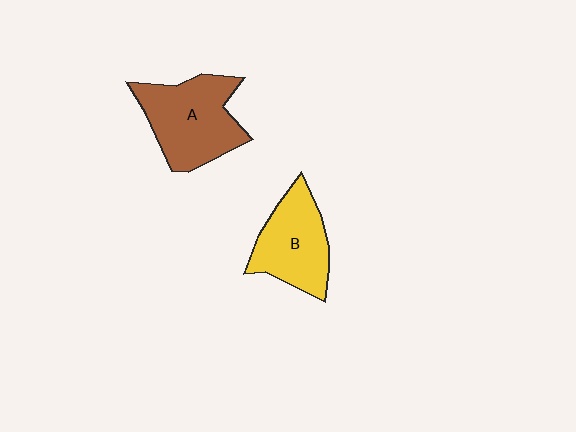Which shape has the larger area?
Shape A (brown).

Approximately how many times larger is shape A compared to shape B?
Approximately 1.2 times.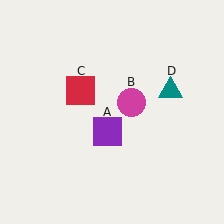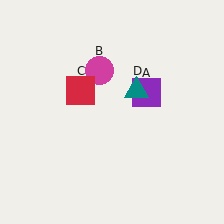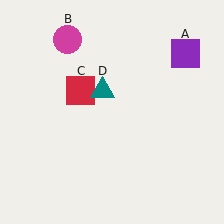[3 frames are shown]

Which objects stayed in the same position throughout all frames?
Red square (object C) remained stationary.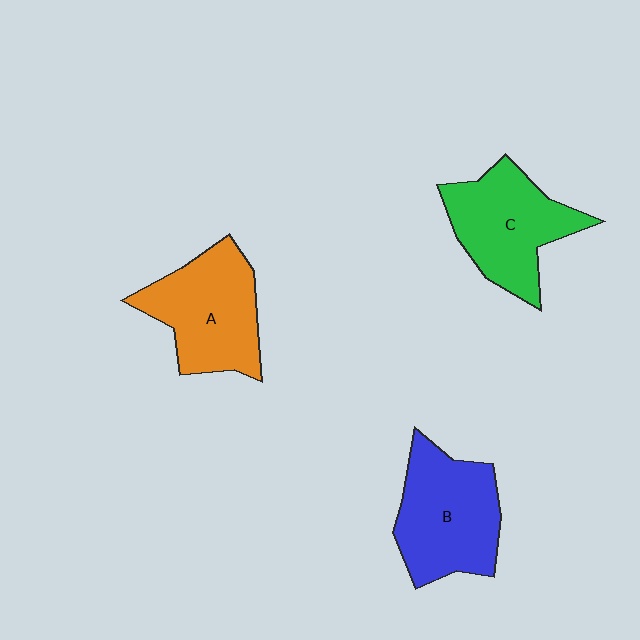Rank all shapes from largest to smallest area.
From largest to smallest: B (blue), A (orange), C (green).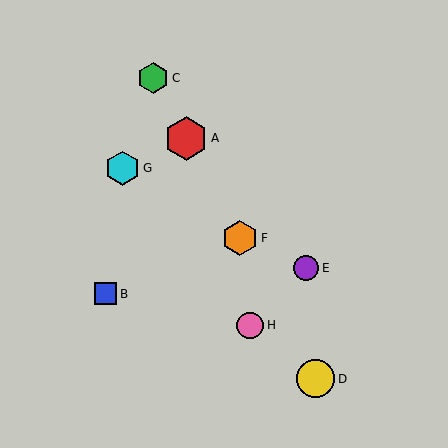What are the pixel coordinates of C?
Object C is at (153, 78).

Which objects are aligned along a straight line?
Objects A, C, D, F are aligned along a straight line.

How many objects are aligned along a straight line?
4 objects (A, C, D, F) are aligned along a straight line.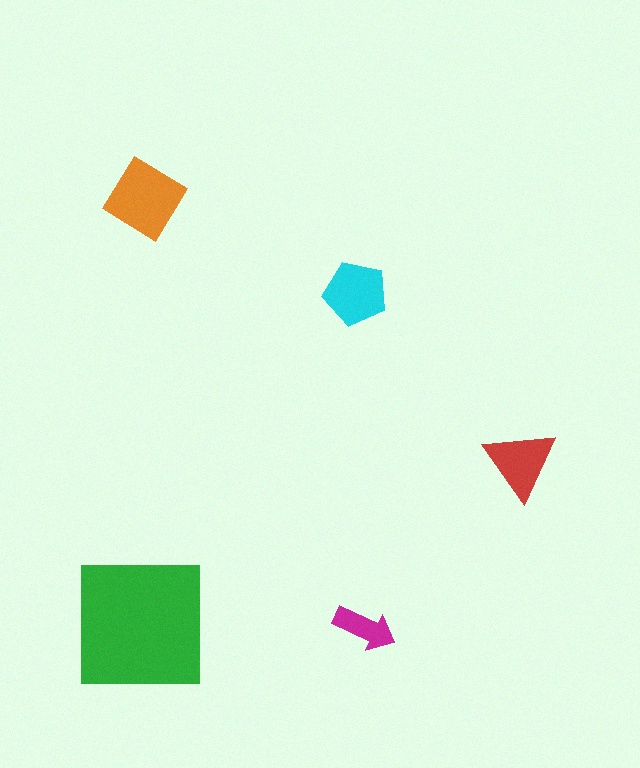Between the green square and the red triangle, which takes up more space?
The green square.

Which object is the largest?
The green square.